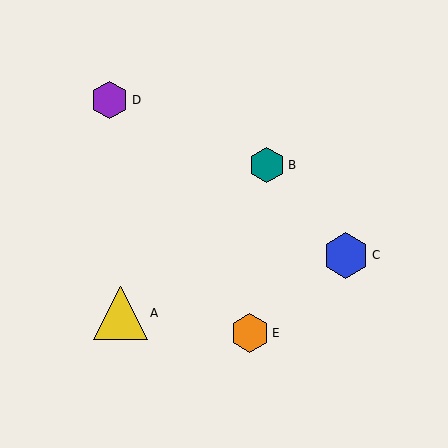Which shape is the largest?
The yellow triangle (labeled A) is the largest.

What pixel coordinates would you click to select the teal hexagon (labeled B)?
Click at (267, 165) to select the teal hexagon B.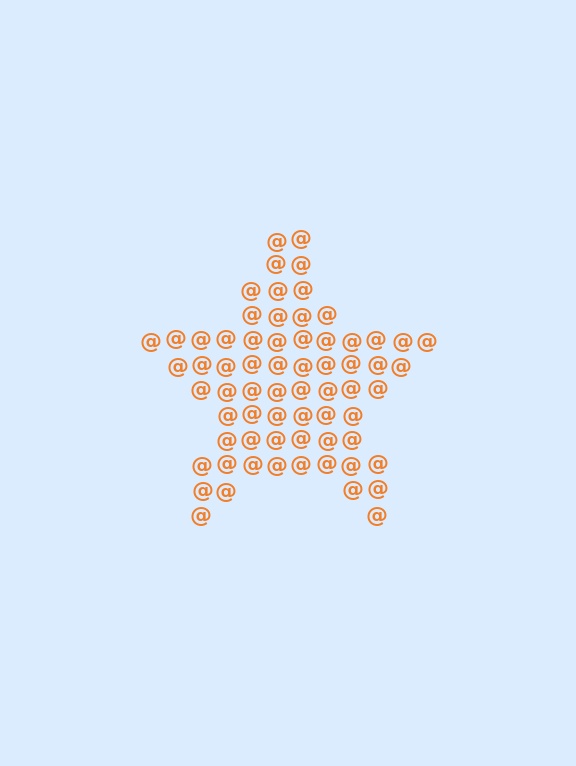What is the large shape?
The large shape is a star.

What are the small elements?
The small elements are at signs.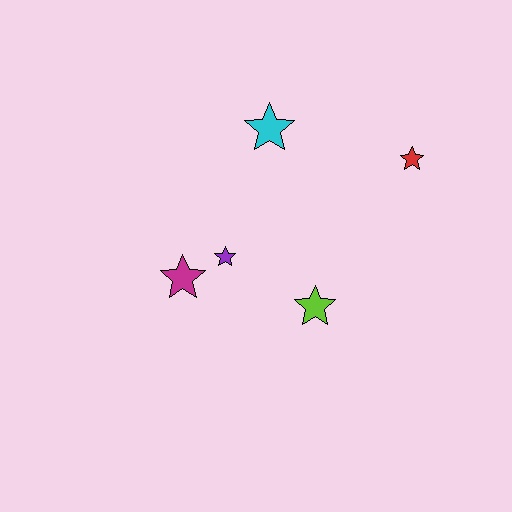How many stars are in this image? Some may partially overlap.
There are 5 stars.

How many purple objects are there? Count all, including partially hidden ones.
There is 1 purple object.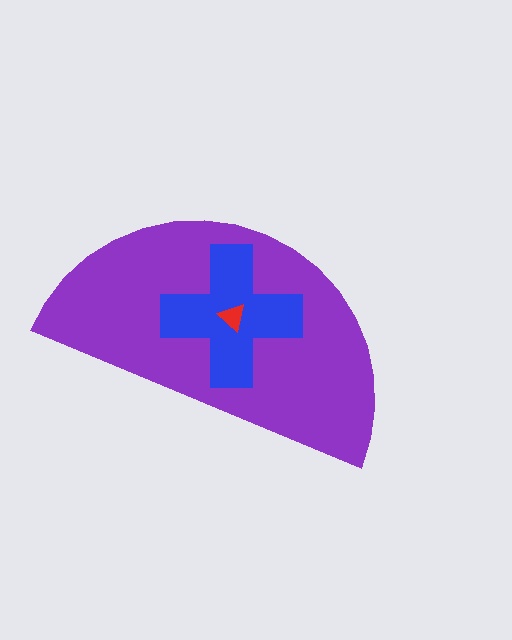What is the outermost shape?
The purple semicircle.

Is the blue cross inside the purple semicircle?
Yes.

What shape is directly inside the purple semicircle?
The blue cross.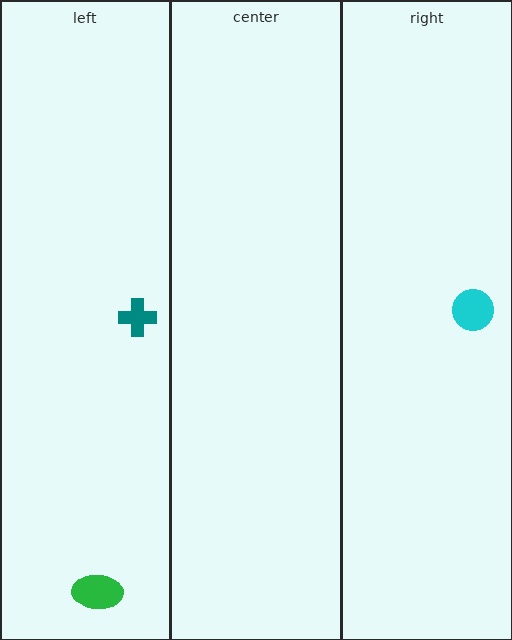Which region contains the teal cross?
The left region.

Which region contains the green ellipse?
The left region.